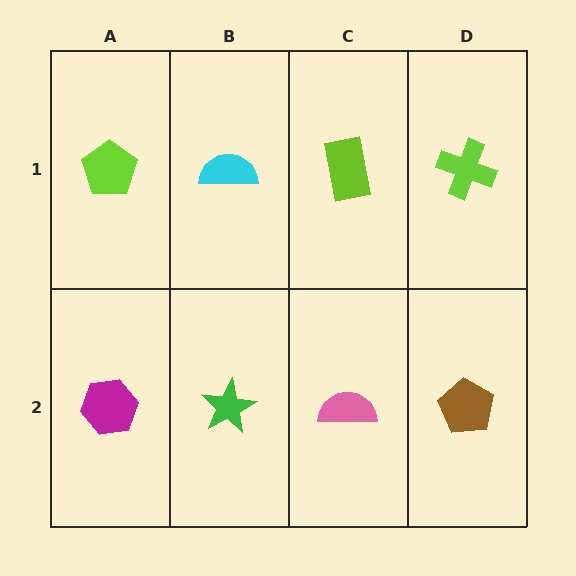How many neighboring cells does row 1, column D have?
2.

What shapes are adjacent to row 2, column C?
A lime rectangle (row 1, column C), a green star (row 2, column B), a brown pentagon (row 2, column D).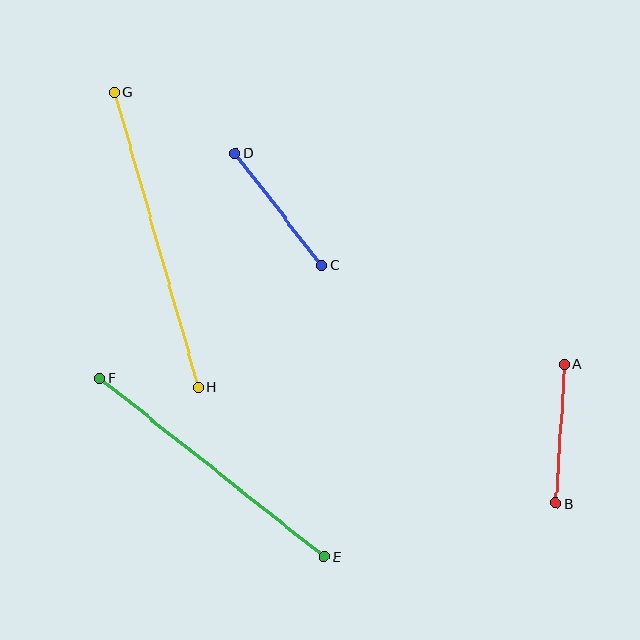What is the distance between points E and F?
The distance is approximately 287 pixels.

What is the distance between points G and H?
The distance is approximately 307 pixels.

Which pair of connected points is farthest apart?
Points G and H are farthest apart.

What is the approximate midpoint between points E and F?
The midpoint is at approximately (212, 467) pixels.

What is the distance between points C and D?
The distance is approximately 142 pixels.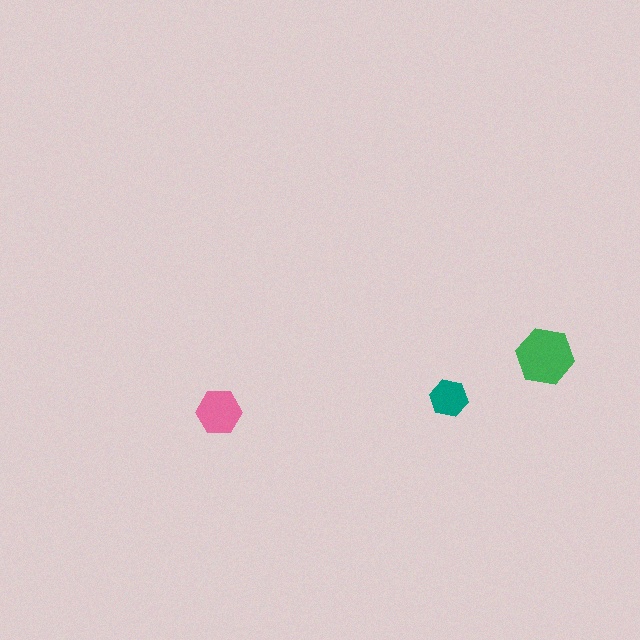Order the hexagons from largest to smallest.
the green one, the pink one, the teal one.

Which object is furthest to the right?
The green hexagon is rightmost.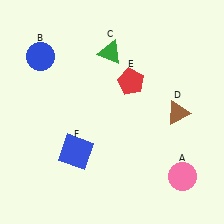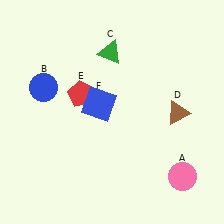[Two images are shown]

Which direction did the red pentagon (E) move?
The red pentagon (E) moved left.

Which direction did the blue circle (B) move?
The blue circle (B) moved down.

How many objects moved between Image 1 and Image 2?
3 objects moved between the two images.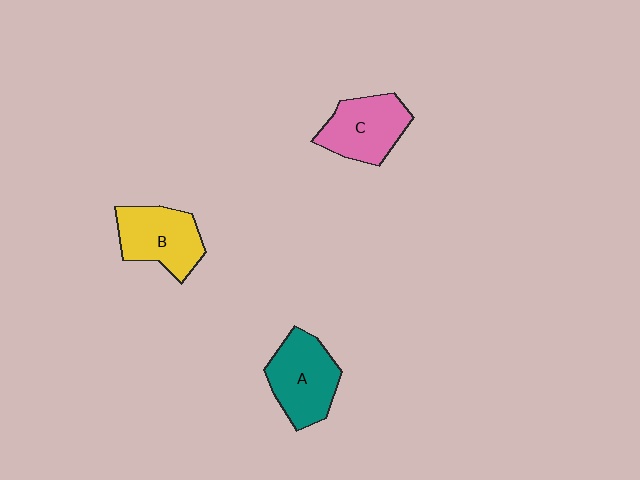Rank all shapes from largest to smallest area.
From largest to smallest: A (teal), B (yellow), C (pink).